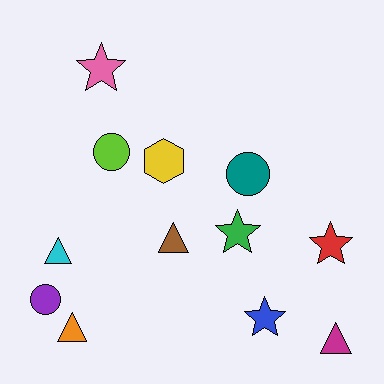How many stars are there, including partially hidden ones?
There are 4 stars.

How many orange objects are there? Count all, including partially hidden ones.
There is 1 orange object.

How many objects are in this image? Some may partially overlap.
There are 12 objects.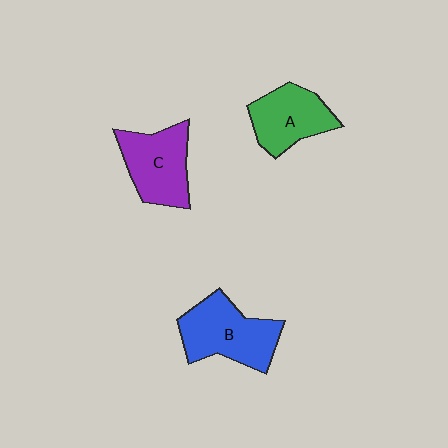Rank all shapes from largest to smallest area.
From largest to smallest: B (blue), C (purple), A (green).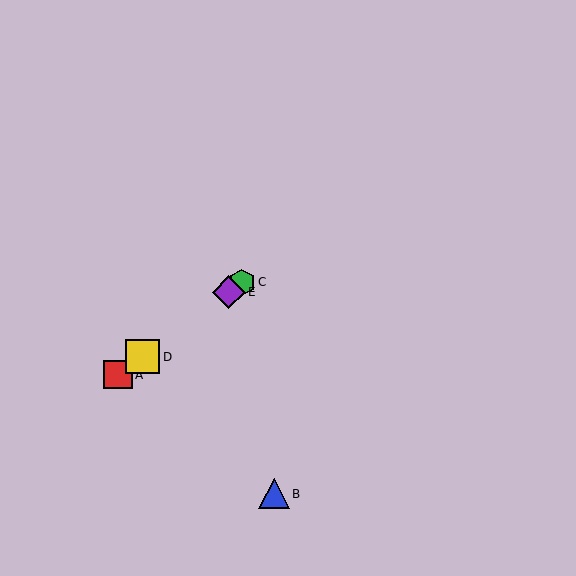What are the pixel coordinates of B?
Object B is at (274, 494).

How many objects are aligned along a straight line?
4 objects (A, C, D, E) are aligned along a straight line.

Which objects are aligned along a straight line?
Objects A, C, D, E are aligned along a straight line.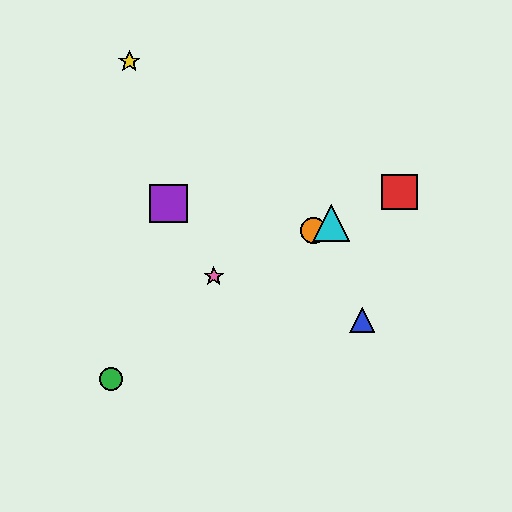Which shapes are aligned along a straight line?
The red square, the orange circle, the cyan triangle, the pink star are aligned along a straight line.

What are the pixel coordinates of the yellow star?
The yellow star is at (129, 61).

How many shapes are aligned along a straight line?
4 shapes (the red square, the orange circle, the cyan triangle, the pink star) are aligned along a straight line.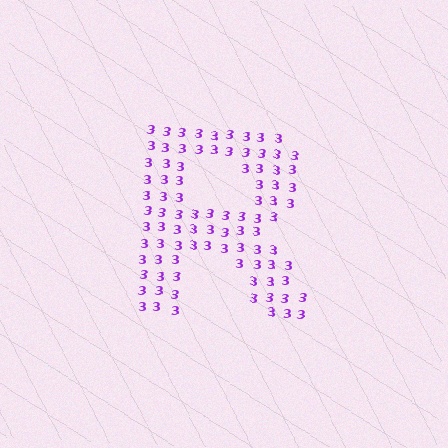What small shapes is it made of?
It is made of small digit 3's.